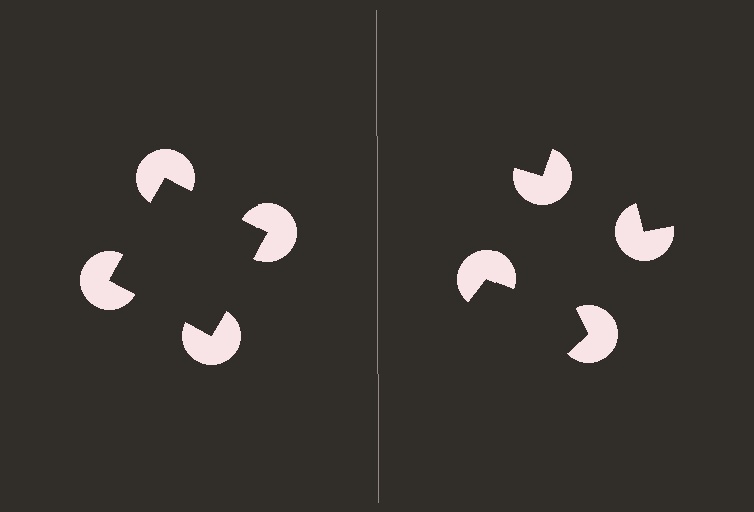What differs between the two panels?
The pac-man discs are positioned identically on both sides; only the wedge orientations differ. On the left they align to a square; on the right they are misaligned.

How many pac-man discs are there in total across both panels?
8 — 4 on each side.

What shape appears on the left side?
An illusory square.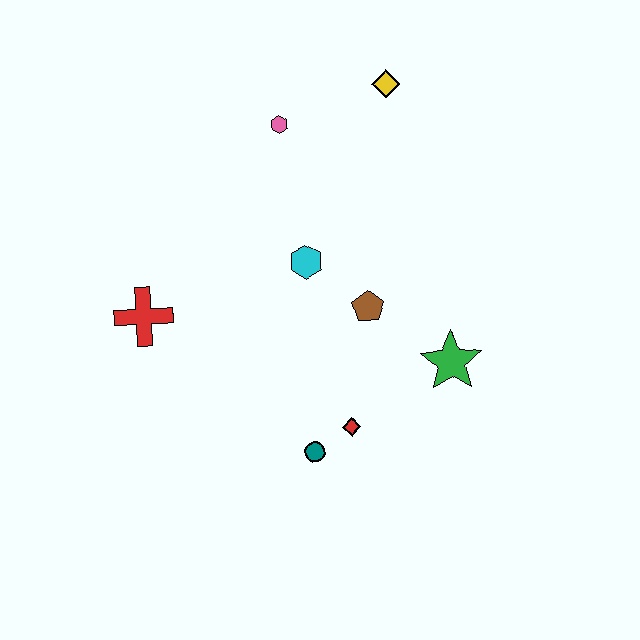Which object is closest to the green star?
The brown pentagon is closest to the green star.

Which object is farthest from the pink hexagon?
The teal circle is farthest from the pink hexagon.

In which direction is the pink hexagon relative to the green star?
The pink hexagon is above the green star.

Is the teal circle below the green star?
Yes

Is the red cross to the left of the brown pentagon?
Yes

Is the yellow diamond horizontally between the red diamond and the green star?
Yes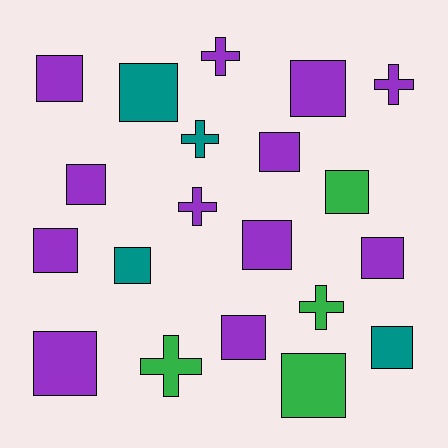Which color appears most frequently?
Purple, with 12 objects.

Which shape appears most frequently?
Square, with 14 objects.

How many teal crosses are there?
There is 1 teal cross.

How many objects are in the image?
There are 20 objects.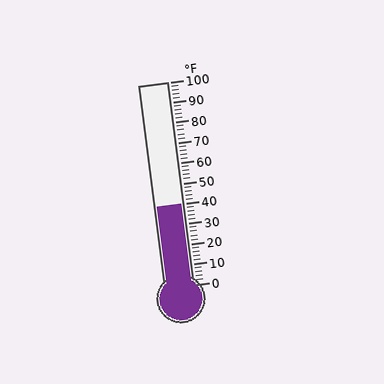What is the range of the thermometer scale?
The thermometer scale ranges from 0°F to 100°F.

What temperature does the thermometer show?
The thermometer shows approximately 40°F.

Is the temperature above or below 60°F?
The temperature is below 60°F.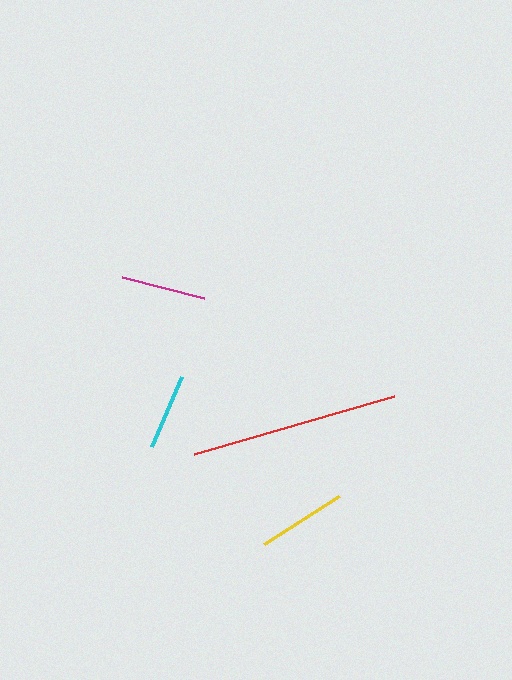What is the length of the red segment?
The red segment is approximately 209 pixels long.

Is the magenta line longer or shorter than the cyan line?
The magenta line is longer than the cyan line.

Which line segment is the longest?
The red line is the longest at approximately 209 pixels.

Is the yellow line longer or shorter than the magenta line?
The yellow line is longer than the magenta line.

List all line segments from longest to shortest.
From longest to shortest: red, yellow, magenta, cyan.